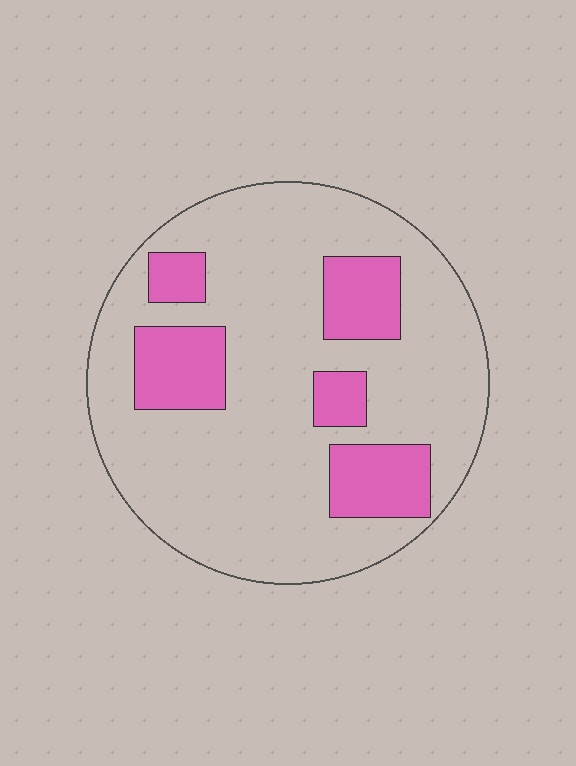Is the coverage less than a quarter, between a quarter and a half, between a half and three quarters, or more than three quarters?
Less than a quarter.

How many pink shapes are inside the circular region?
5.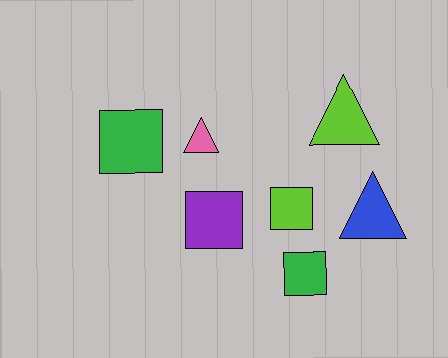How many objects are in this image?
There are 7 objects.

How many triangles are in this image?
There are 3 triangles.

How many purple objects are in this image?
There is 1 purple object.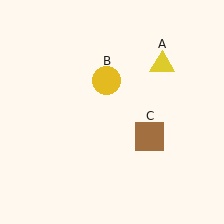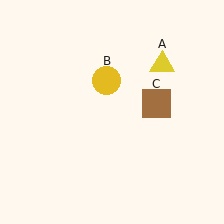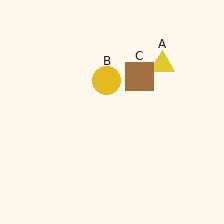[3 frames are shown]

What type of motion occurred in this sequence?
The brown square (object C) rotated counterclockwise around the center of the scene.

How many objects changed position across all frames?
1 object changed position: brown square (object C).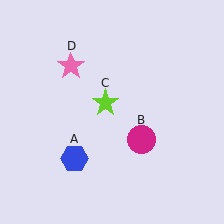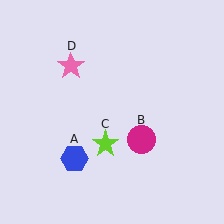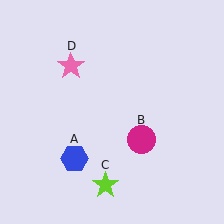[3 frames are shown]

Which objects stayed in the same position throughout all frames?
Blue hexagon (object A) and magenta circle (object B) and pink star (object D) remained stationary.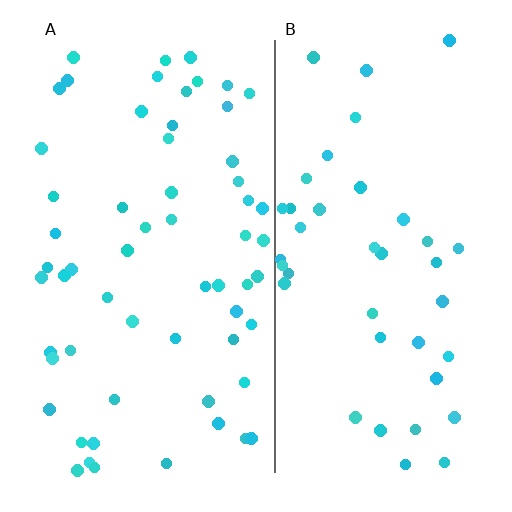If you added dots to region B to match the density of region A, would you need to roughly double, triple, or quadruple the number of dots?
Approximately double.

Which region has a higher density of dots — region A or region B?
A (the left).